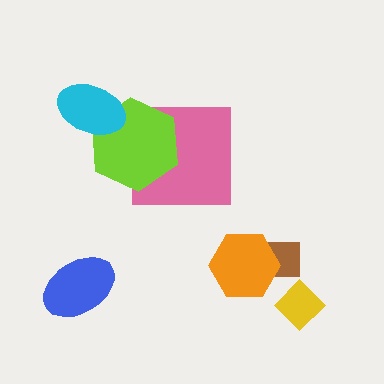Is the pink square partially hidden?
Yes, it is partially covered by another shape.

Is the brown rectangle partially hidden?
Yes, it is partially covered by another shape.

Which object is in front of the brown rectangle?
The orange hexagon is in front of the brown rectangle.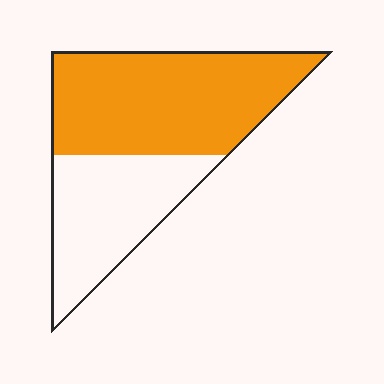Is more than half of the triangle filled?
Yes.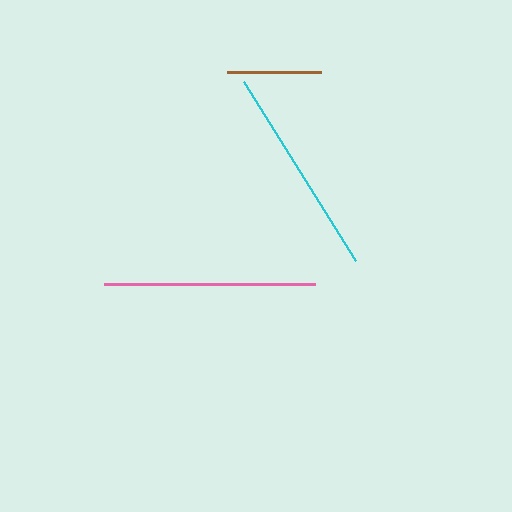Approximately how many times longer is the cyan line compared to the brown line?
The cyan line is approximately 2.3 times the length of the brown line.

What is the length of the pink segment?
The pink segment is approximately 211 pixels long.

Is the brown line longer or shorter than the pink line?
The pink line is longer than the brown line.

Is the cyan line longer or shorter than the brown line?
The cyan line is longer than the brown line.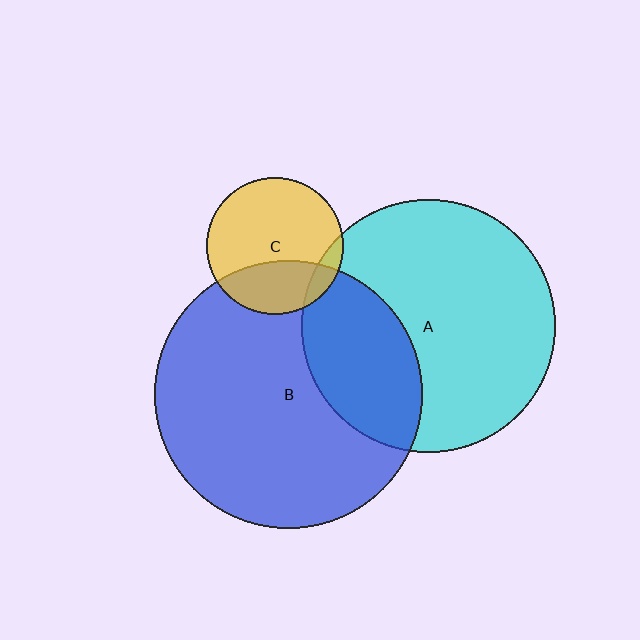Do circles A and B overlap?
Yes.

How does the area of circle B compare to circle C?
Approximately 3.8 times.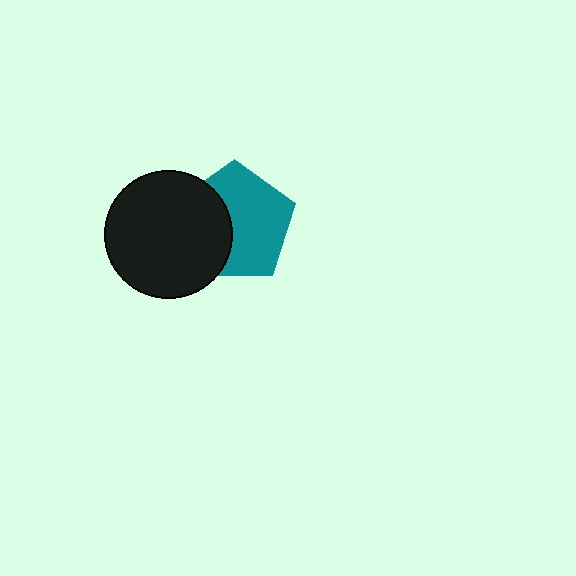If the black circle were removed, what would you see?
You would see the complete teal pentagon.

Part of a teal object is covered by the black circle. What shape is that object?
It is a pentagon.